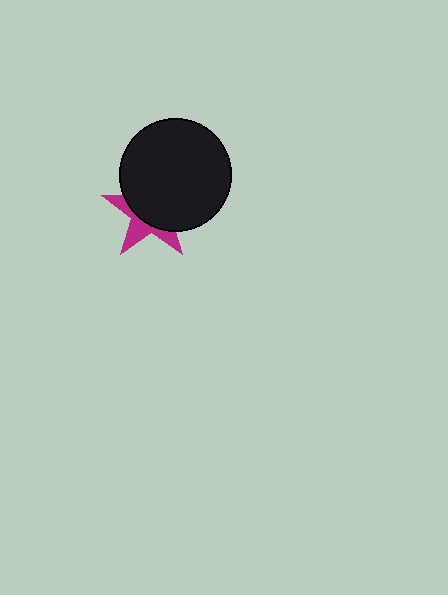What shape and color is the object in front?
The object in front is a black circle.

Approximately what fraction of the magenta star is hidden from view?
Roughly 64% of the magenta star is hidden behind the black circle.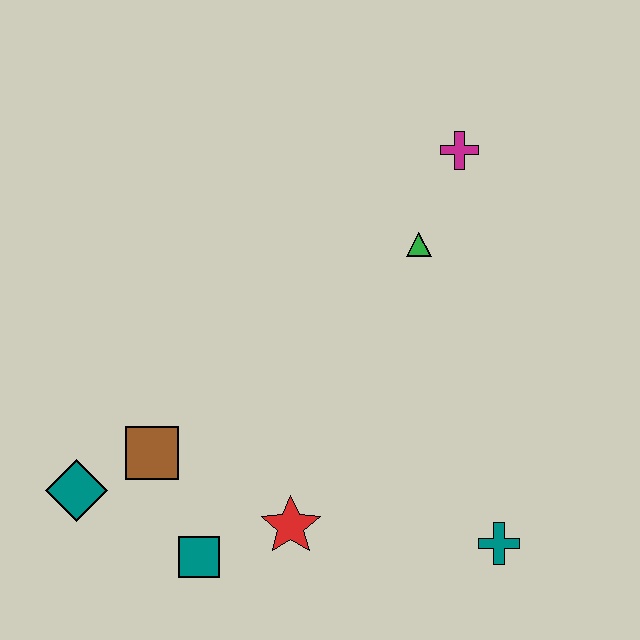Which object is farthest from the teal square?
The magenta cross is farthest from the teal square.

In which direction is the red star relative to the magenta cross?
The red star is below the magenta cross.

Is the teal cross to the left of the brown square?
No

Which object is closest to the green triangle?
The magenta cross is closest to the green triangle.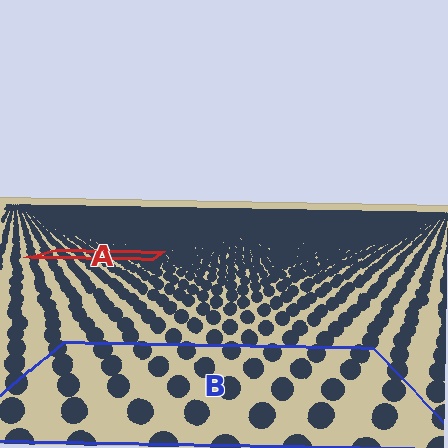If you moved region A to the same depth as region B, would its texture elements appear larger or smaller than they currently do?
They would appear larger. At a closer depth, the same texture elements are projected at a bigger on-screen size.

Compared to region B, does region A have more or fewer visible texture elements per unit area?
Region A has more texture elements per unit area — they are packed more densely because it is farther away.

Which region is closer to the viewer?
Region B is closer. The texture elements there are larger and more spread out.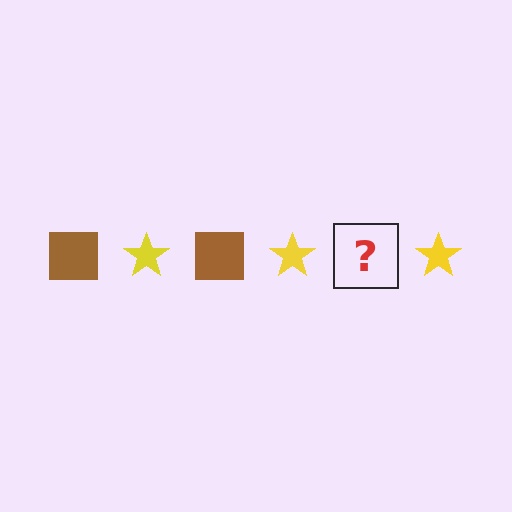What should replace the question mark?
The question mark should be replaced with a brown square.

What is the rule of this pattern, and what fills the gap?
The rule is that the pattern alternates between brown square and yellow star. The gap should be filled with a brown square.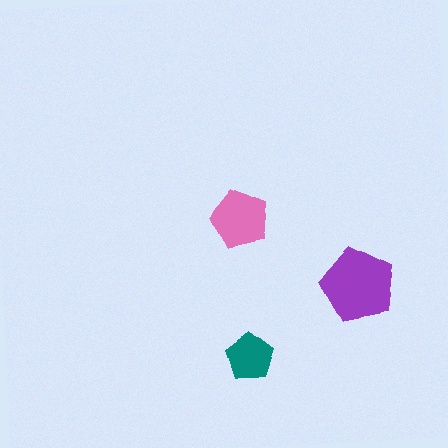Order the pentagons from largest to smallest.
the purple one, the pink one, the teal one.